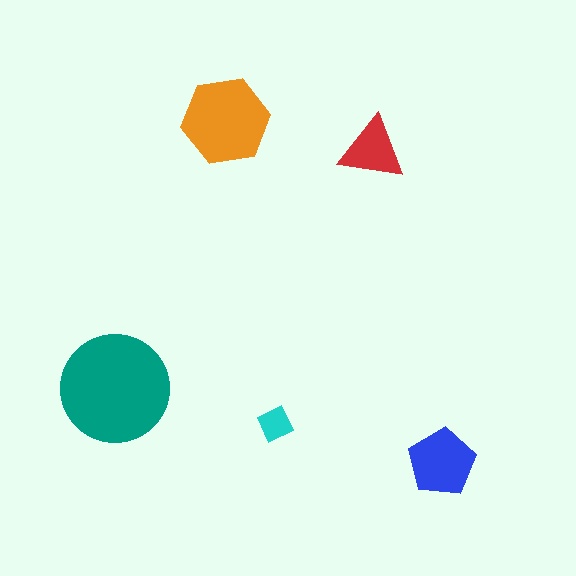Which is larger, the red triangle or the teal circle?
The teal circle.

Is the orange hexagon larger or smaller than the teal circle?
Smaller.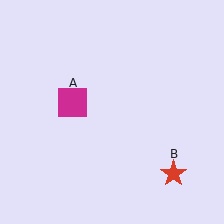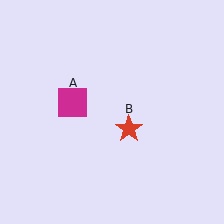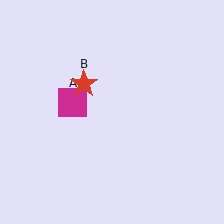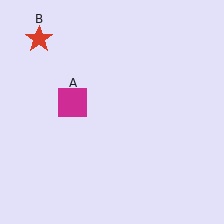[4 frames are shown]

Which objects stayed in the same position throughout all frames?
Magenta square (object A) remained stationary.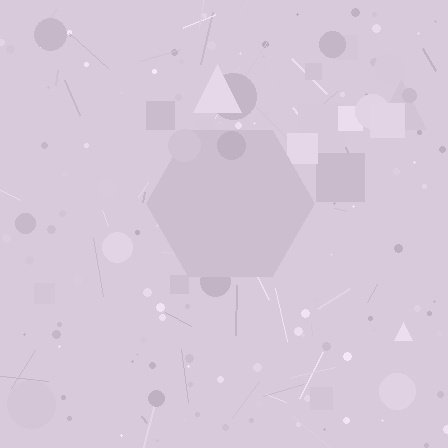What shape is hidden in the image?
A hexagon is hidden in the image.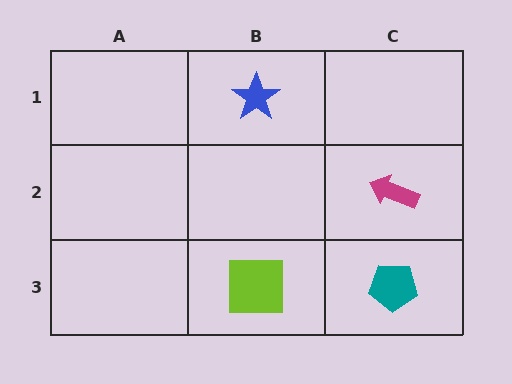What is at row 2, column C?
A magenta arrow.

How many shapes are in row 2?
1 shape.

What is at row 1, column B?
A blue star.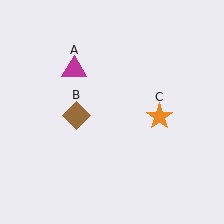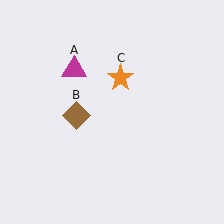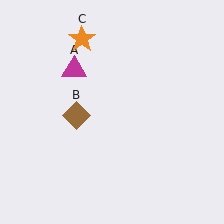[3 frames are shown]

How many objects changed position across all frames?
1 object changed position: orange star (object C).